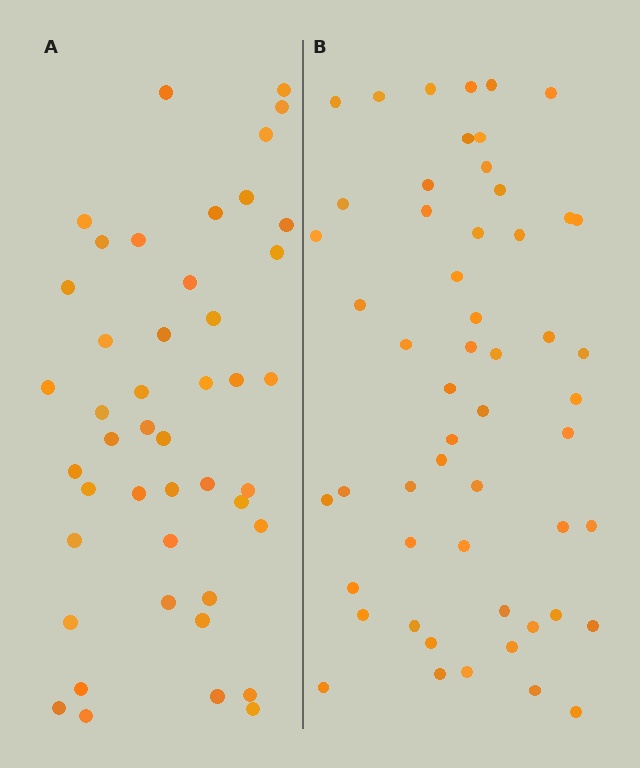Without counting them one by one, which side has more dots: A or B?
Region B (the right region) has more dots.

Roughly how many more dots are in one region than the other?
Region B has roughly 8 or so more dots than region A.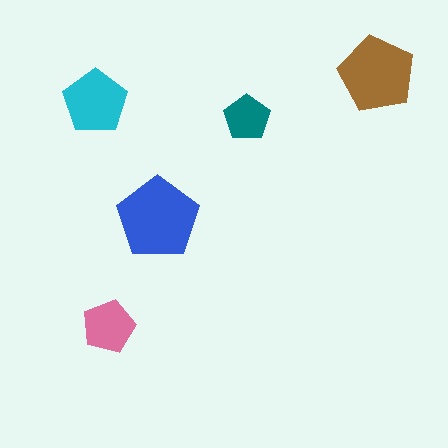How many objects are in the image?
There are 5 objects in the image.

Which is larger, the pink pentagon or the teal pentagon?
The pink one.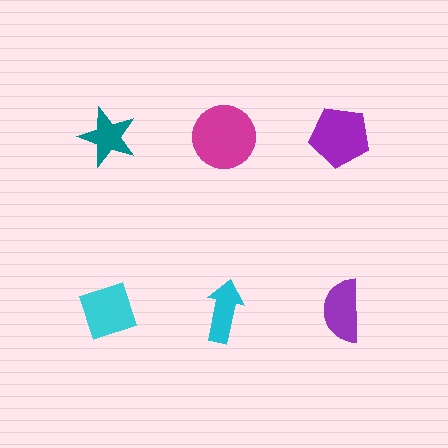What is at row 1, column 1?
A teal star.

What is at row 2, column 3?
A purple semicircle.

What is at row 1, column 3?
A purple pentagon.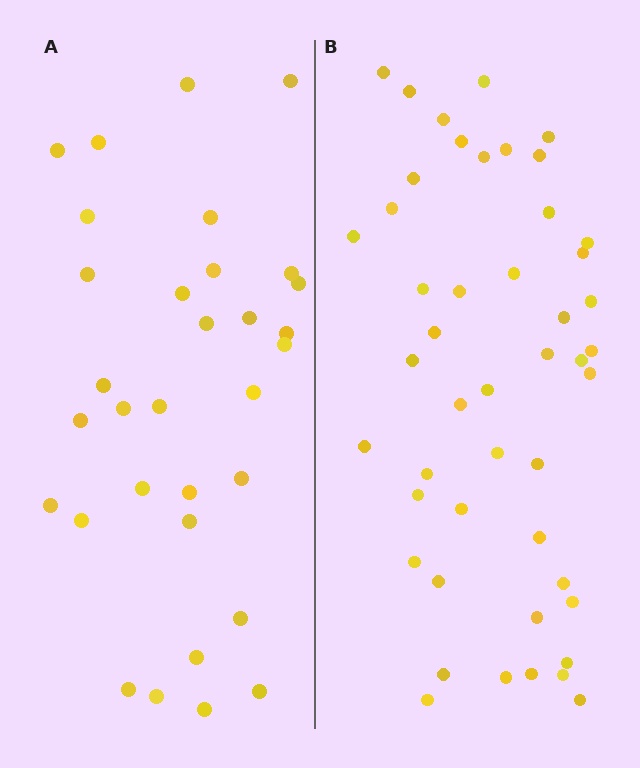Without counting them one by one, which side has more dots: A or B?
Region B (the right region) has more dots.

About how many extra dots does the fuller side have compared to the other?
Region B has approximately 15 more dots than region A.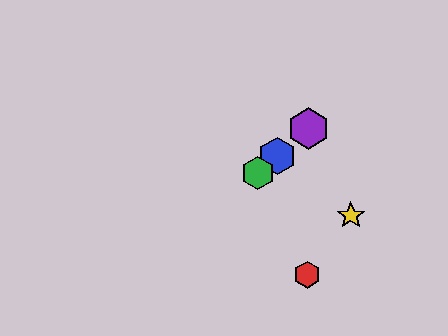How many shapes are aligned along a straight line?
3 shapes (the blue hexagon, the green hexagon, the purple hexagon) are aligned along a straight line.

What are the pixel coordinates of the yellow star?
The yellow star is at (351, 215).